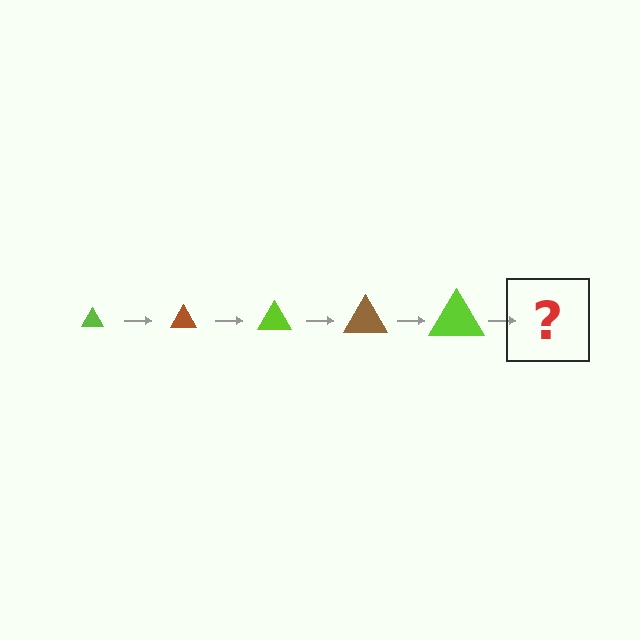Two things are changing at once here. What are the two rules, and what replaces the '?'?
The two rules are that the triangle grows larger each step and the color cycles through lime and brown. The '?' should be a brown triangle, larger than the previous one.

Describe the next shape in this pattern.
It should be a brown triangle, larger than the previous one.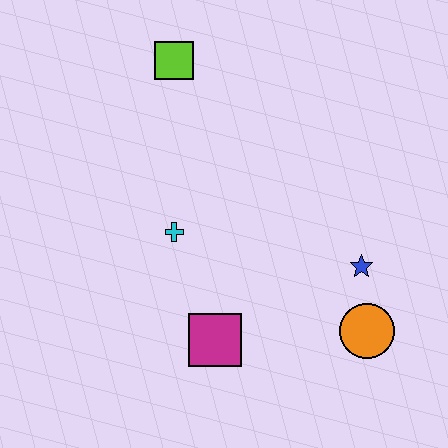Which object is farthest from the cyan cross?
The orange circle is farthest from the cyan cross.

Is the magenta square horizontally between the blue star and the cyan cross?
Yes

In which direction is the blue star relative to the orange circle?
The blue star is above the orange circle.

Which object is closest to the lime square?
The cyan cross is closest to the lime square.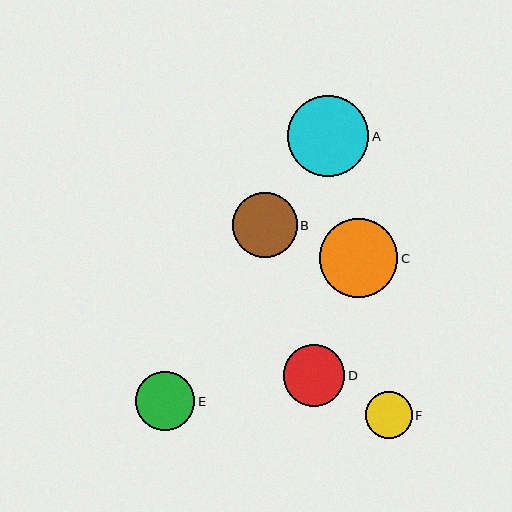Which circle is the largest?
Circle A is the largest with a size of approximately 81 pixels.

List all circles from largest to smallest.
From largest to smallest: A, C, B, D, E, F.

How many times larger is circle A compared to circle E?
Circle A is approximately 1.4 times the size of circle E.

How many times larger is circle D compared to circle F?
Circle D is approximately 1.3 times the size of circle F.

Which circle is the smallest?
Circle F is the smallest with a size of approximately 47 pixels.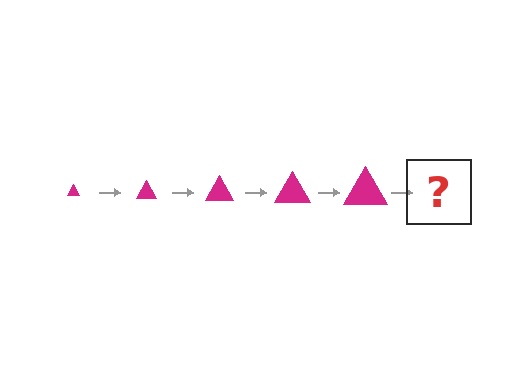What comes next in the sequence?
The next element should be a magenta triangle, larger than the previous one.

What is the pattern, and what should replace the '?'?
The pattern is that the triangle gets progressively larger each step. The '?' should be a magenta triangle, larger than the previous one.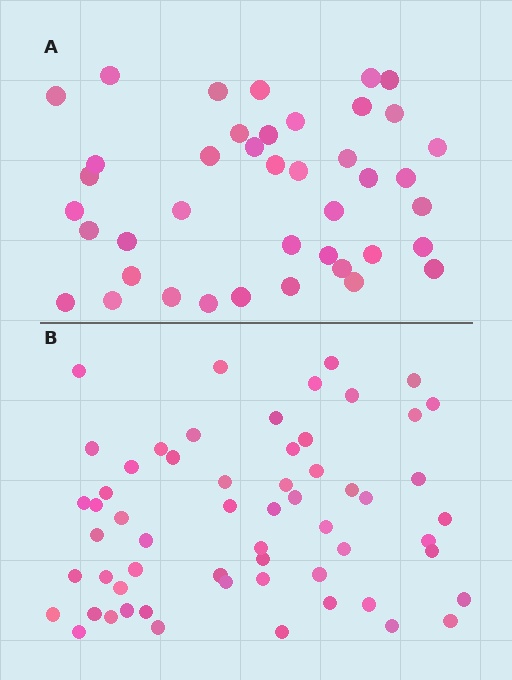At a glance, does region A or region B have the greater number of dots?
Region B (the bottom region) has more dots.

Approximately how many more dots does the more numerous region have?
Region B has approximately 20 more dots than region A.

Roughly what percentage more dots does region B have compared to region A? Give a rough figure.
About 45% more.